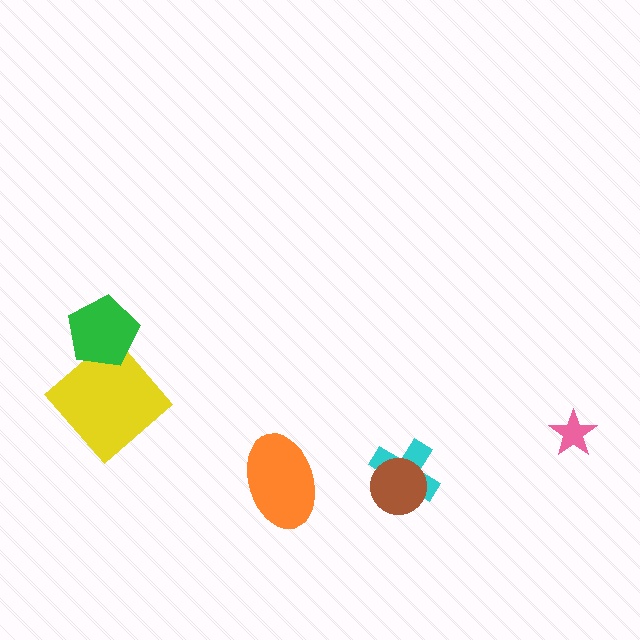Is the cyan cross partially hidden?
Yes, it is partially covered by another shape.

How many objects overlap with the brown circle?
1 object overlaps with the brown circle.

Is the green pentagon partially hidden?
No, no other shape covers it.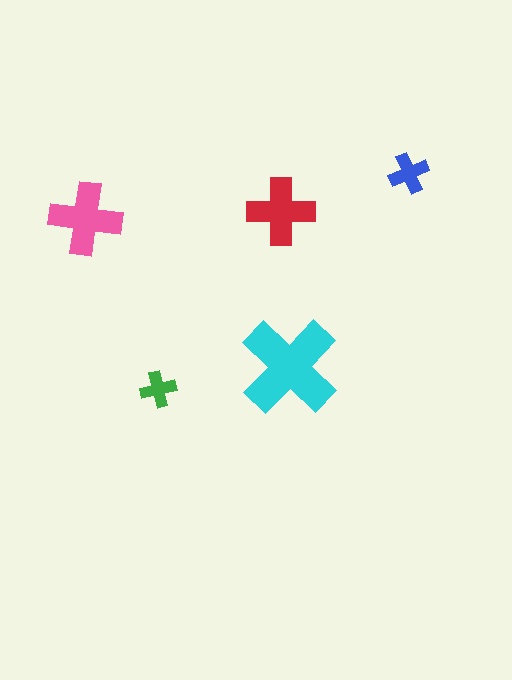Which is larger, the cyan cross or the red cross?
The cyan one.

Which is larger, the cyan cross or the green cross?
The cyan one.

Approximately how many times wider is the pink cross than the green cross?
About 2 times wider.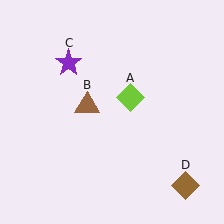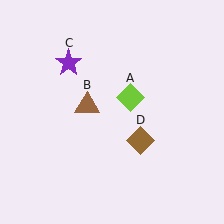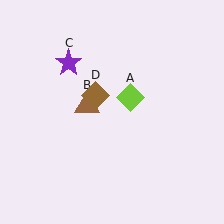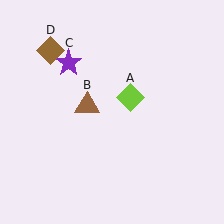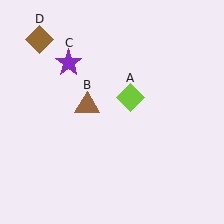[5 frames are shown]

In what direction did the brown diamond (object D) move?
The brown diamond (object D) moved up and to the left.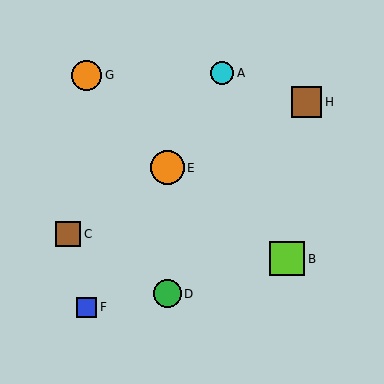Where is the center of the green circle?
The center of the green circle is at (167, 294).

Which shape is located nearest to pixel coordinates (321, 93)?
The brown square (labeled H) at (307, 102) is nearest to that location.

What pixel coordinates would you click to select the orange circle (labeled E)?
Click at (167, 168) to select the orange circle E.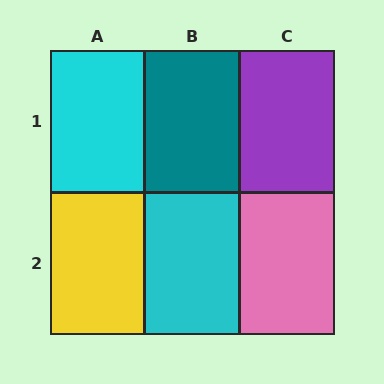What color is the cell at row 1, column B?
Teal.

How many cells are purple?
1 cell is purple.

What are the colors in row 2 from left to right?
Yellow, cyan, pink.